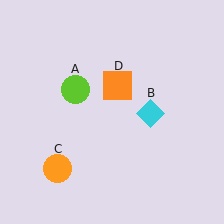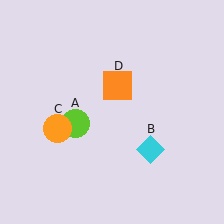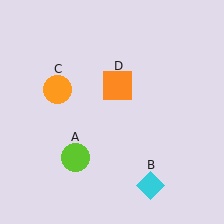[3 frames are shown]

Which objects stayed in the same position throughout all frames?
Orange square (object D) remained stationary.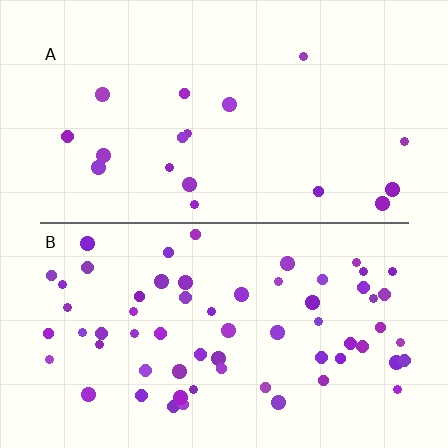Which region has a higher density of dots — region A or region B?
B (the bottom).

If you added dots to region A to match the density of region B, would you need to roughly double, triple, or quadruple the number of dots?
Approximately quadruple.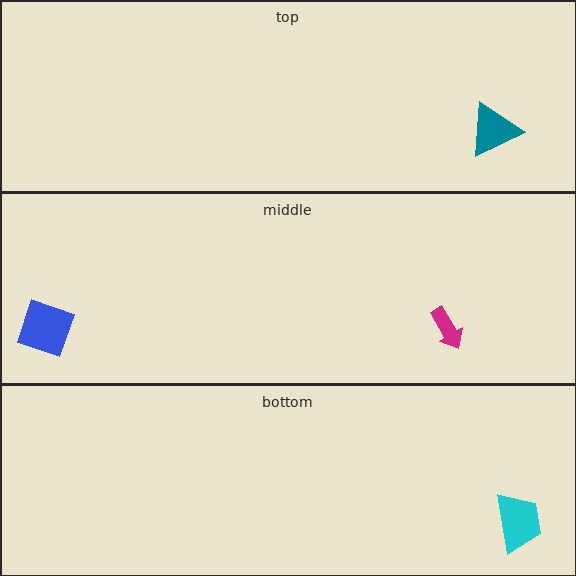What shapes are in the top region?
The teal triangle.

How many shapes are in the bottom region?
1.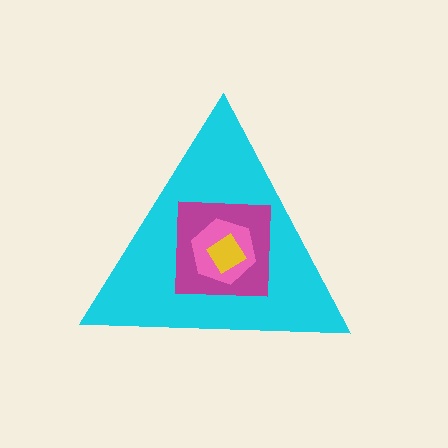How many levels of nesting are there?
4.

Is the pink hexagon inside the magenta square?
Yes.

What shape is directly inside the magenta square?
The pink hexagon.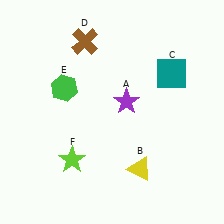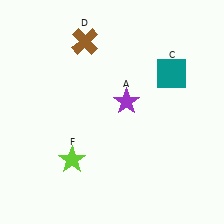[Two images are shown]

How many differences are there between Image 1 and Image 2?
There are 2 differences between the two images.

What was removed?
The green hexagon (E), the yellow triangle (B) were removed in Image 2.